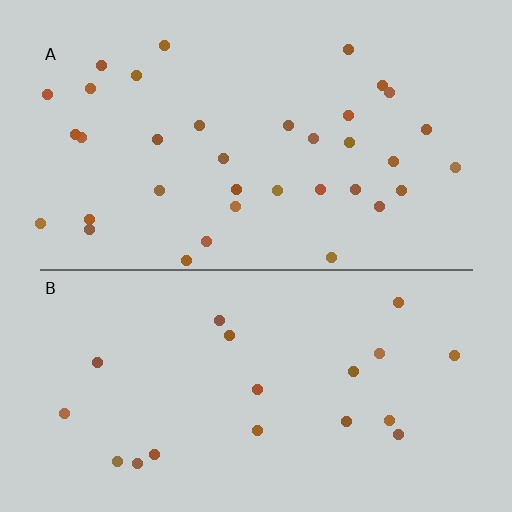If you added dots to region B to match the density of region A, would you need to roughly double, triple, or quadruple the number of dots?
Approximately double.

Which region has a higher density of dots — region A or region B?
A (the top).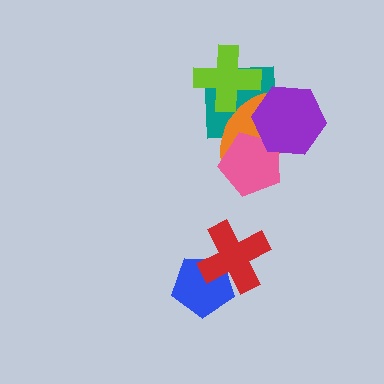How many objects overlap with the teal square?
4 objects overlap with the teal square.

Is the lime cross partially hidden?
No, no other shape covers it.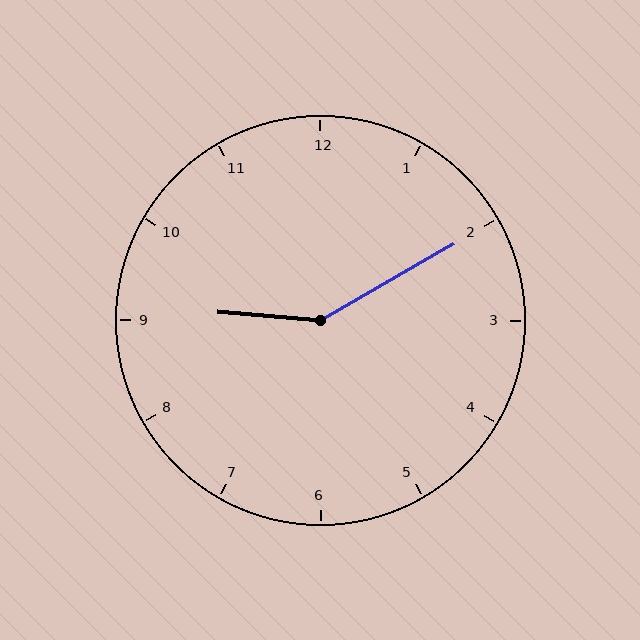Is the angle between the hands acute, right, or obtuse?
It is obtuse.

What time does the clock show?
9:10.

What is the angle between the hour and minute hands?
Approximately 145 degrees.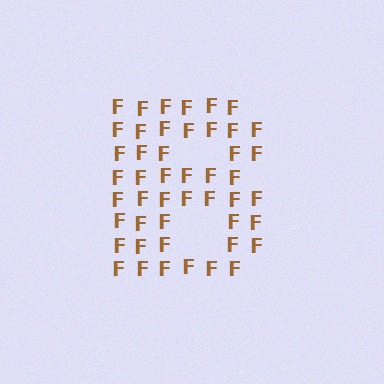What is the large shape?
The large shape is the letter B.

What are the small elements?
The small elements are letter F's.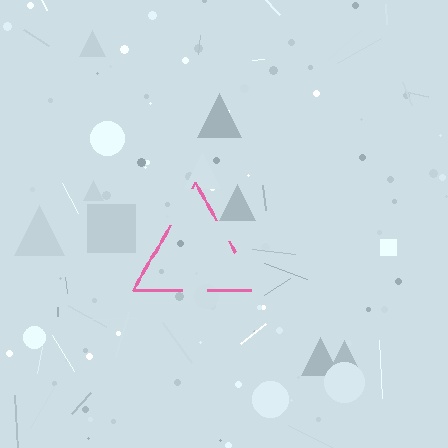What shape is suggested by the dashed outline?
The dashed outline suggests a triangle.